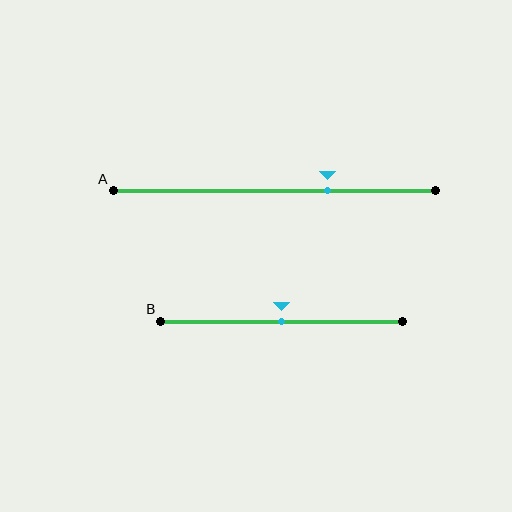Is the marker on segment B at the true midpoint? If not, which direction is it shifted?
Yes, the marker on segment B is at the true midpoint.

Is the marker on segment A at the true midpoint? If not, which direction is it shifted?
No, the marker on segment A is shifted to the right by about 16% of the segment length.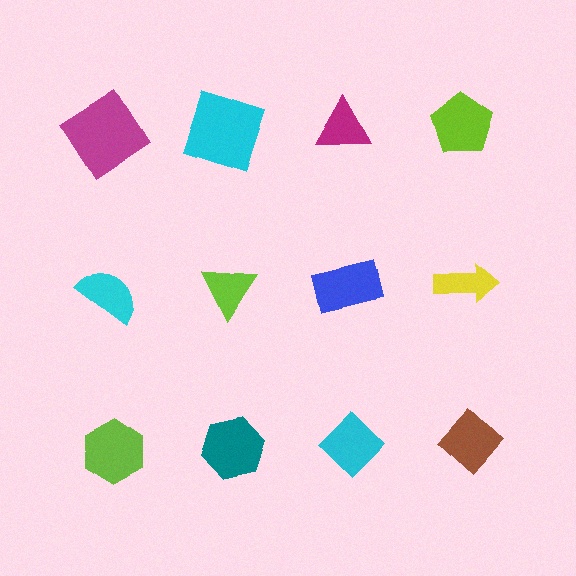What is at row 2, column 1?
A cyan semicircle.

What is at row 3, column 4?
A brown diamond.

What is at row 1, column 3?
A magenta triangle.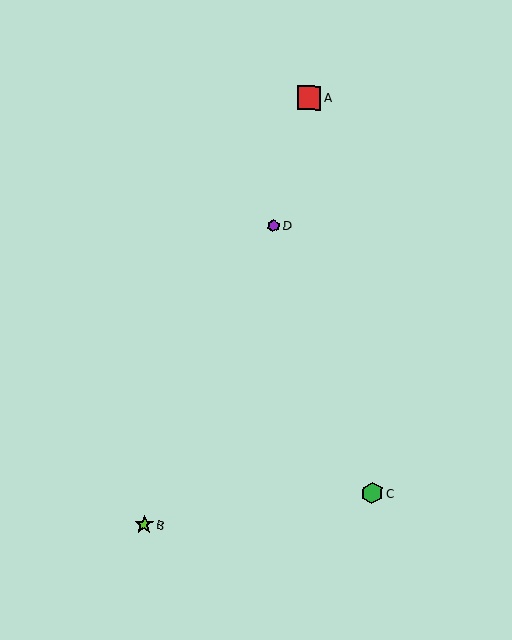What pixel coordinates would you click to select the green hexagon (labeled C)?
Click at (372, 493) to select the green hexagon C.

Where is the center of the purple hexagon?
The center of the purple hexagon is at (273, 226).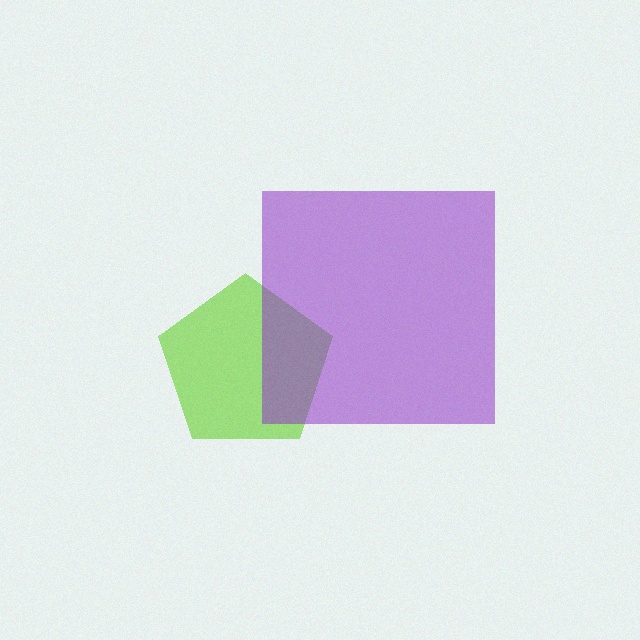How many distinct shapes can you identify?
There are 2 distinct shapes: a lime pentagon, a purple square.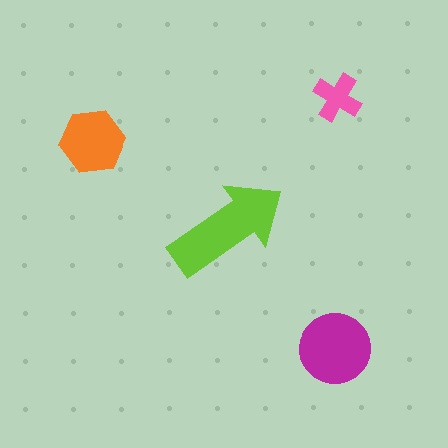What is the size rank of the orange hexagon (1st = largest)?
3rd.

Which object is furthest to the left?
The orange hexagon is leftmost.